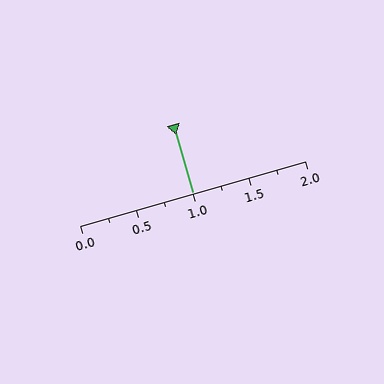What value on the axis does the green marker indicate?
The marker indicates approximately 1.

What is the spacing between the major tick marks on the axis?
The major ticks are spaced 0.5 apart.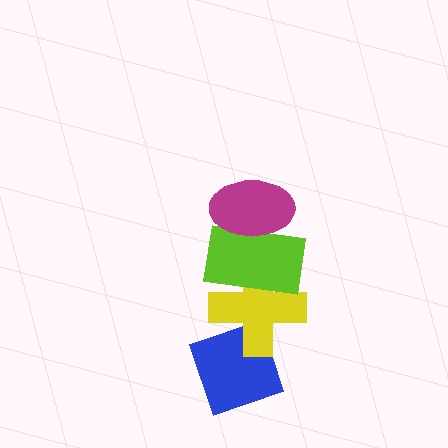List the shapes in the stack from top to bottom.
From top to bottom: the magenta ellipse, the lime rectangle, the yellow cross, the blue diamond.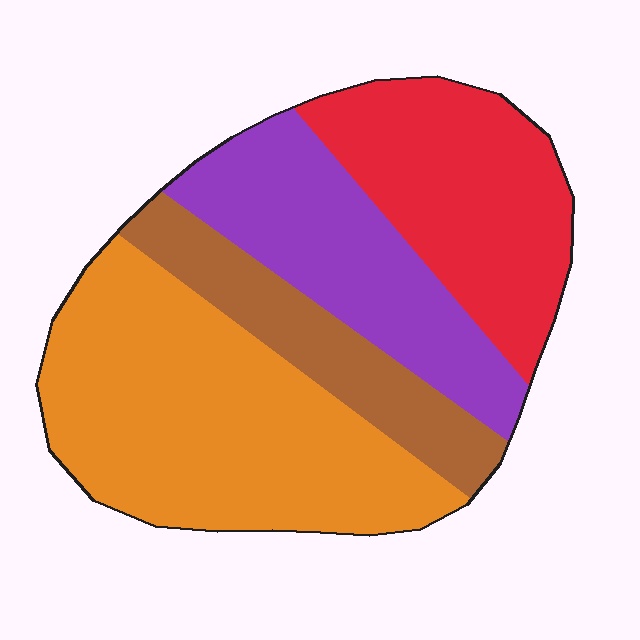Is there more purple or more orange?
Orange.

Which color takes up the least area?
Brown, at roughly 15%.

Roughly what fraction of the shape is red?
Red covers 24% of the shape.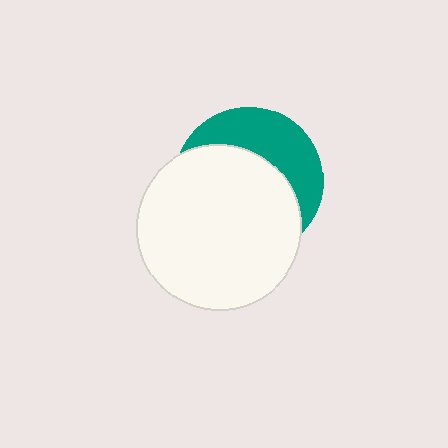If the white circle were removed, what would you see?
You would see the complete teal circle.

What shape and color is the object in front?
The object in front is a white circle.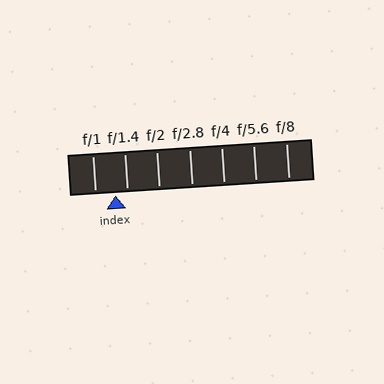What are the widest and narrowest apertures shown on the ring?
The widest aperture shown is f/1 and the narrowest is f/8.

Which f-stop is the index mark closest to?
The index mark is closest to f/1.4.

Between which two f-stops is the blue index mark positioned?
The index mark is between f/1 and f/1.4.